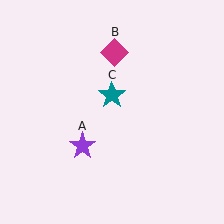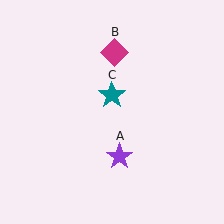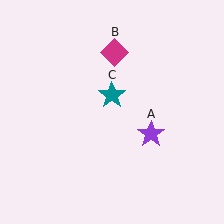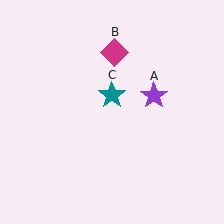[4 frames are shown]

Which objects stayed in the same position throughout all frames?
Magenta diamond (object B) and teal star (object C) remained stationary.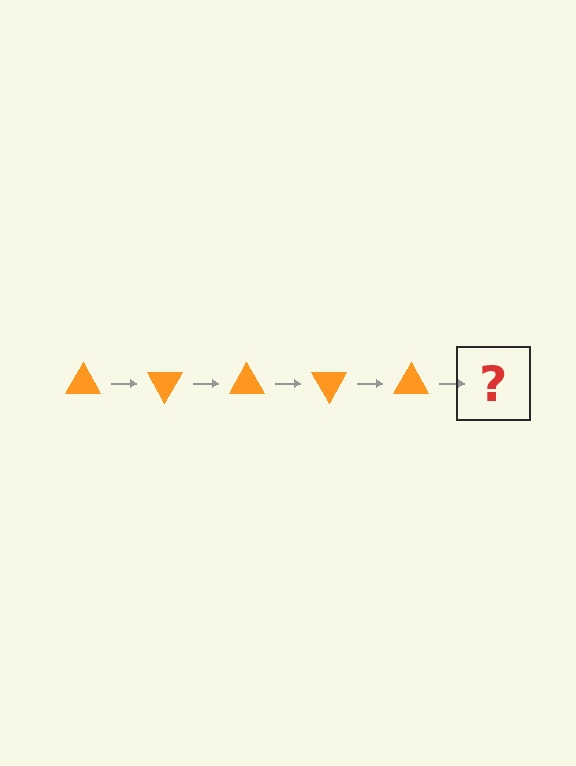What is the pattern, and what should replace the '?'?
The pattern is that the triangle rotates 60 degrees each step. The '?' should be an orange triangle rotated 300 degrees.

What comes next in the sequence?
The next element should be an orange triangle rotated 300 degrees.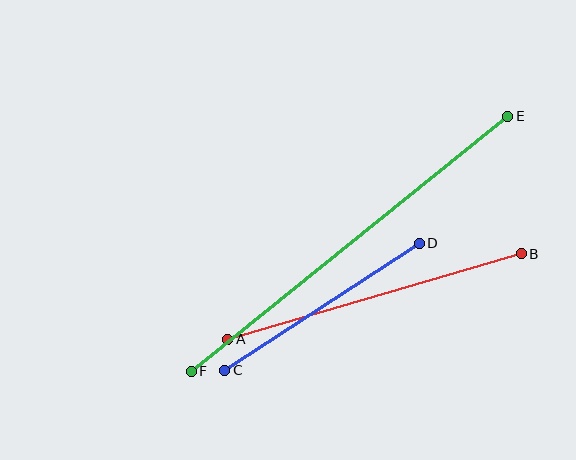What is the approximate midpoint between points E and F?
The midpoint is at approximately (349, 244) pixels.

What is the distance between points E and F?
The distance is approximately 406 pixels.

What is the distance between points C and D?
The distance is approximately 233 pixels.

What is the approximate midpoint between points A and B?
The midpoint is at approximately (374, 297) pixels.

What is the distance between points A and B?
The distance is approximately 305 pixels.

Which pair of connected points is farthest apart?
Points E and F are farthest apart.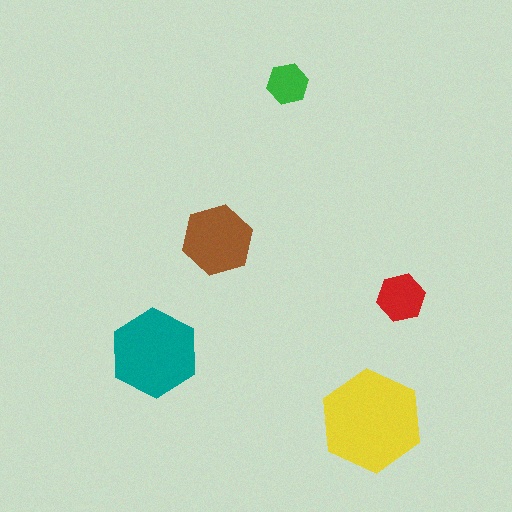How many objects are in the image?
There are 5 objects in the image.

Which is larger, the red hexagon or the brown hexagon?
The brown one.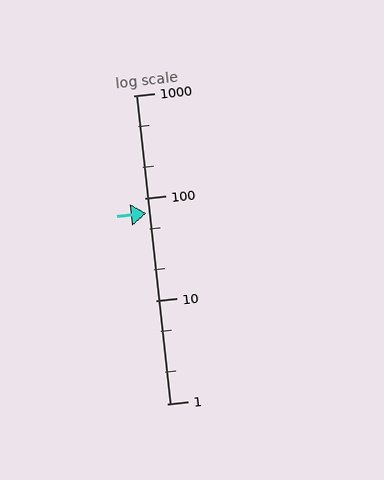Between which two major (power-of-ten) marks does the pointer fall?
The pointer is between 10 and 100.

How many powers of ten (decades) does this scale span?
The scale spans 3 decades, from 1 to 1000.